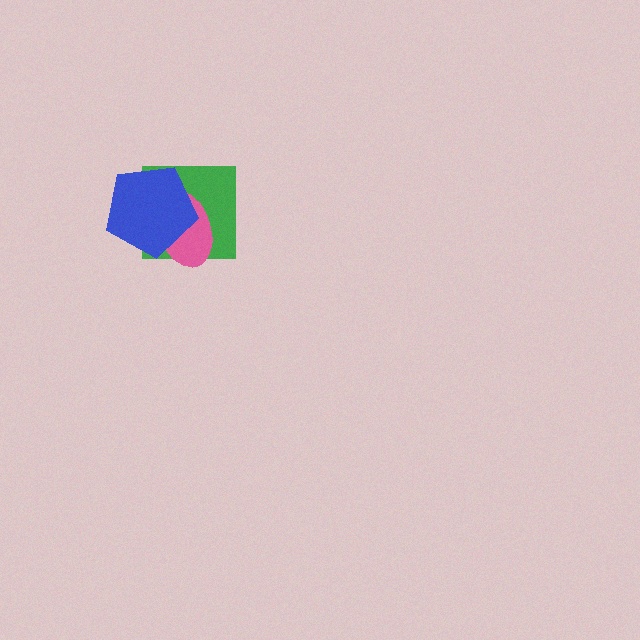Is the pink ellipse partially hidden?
Yes, it is partially covered by another shape.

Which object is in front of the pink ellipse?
The blue pentagon is in front of the pink ellipse.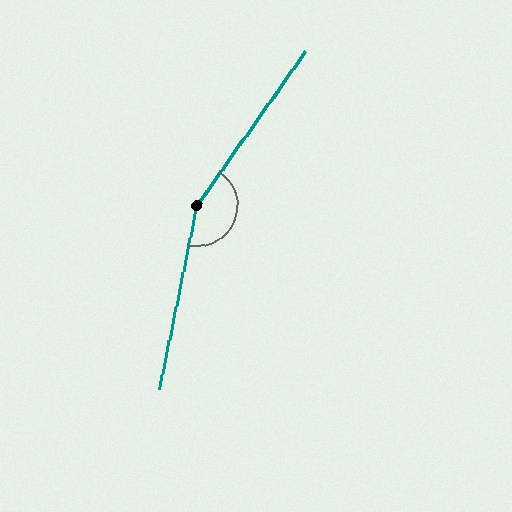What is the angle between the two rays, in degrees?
Approximately 156 degrees.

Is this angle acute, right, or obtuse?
It is obtuse.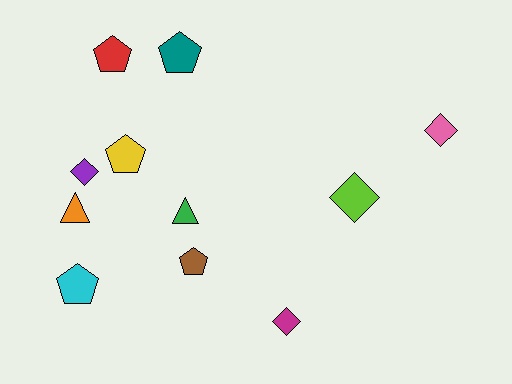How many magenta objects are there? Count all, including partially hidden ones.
There is 1 magenta object.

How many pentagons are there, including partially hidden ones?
There are 5 pentagons.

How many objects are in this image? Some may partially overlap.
There are 11 objects.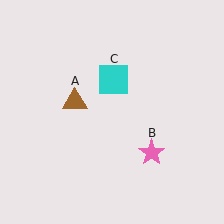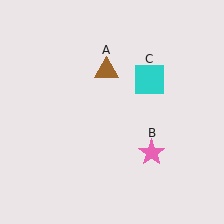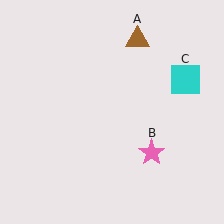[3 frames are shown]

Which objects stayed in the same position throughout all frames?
Pink star (object B) remained stationary.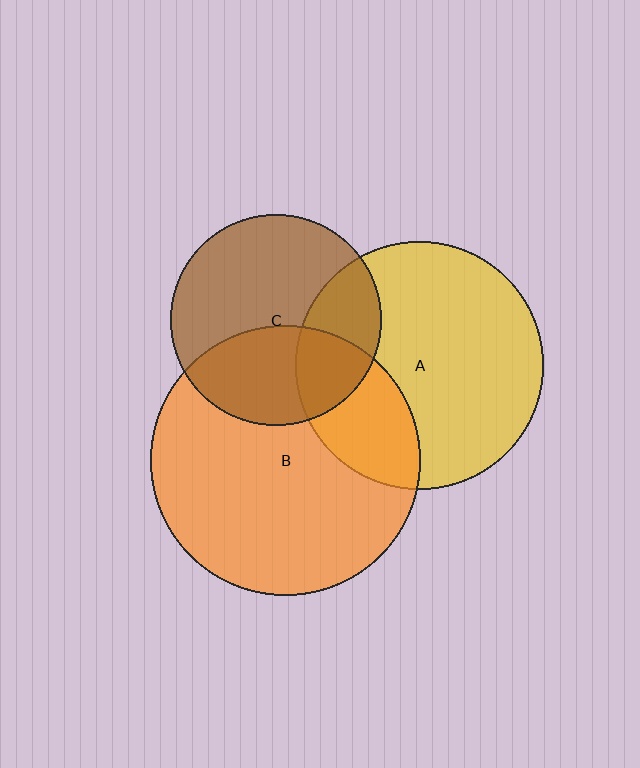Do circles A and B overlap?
Yes.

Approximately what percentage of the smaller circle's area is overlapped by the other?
Approximately 25%.